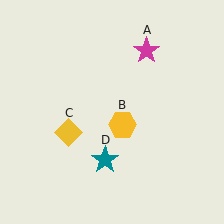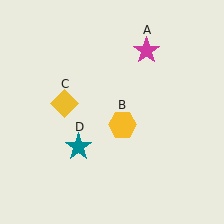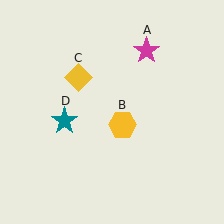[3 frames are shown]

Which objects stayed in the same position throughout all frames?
Magenta star (object A) and yellow hexagon (object B) remained stationary.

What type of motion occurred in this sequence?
The yellow diamond (object C), teal star (object D) rotated clockwise around the center of the scene.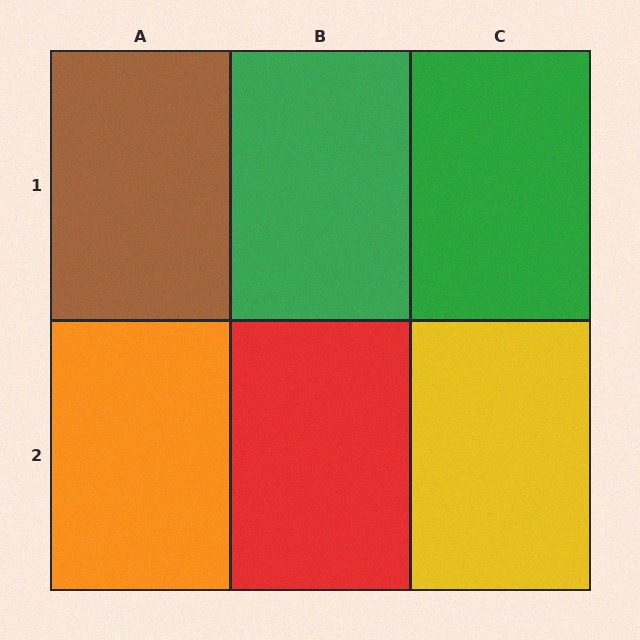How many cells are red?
1 cell is red.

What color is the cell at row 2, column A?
Orange.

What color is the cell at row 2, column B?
Red.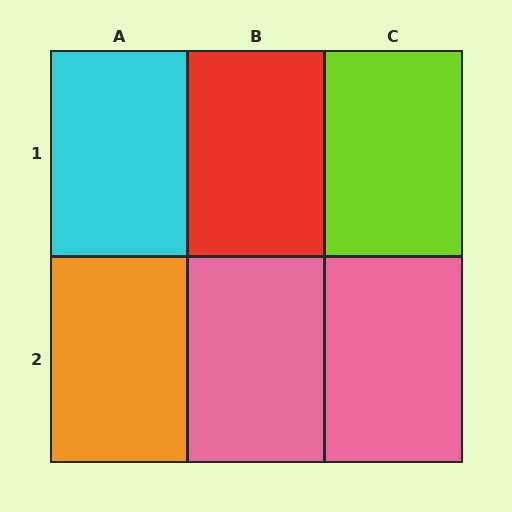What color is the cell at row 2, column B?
Pink.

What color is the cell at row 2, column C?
Pink.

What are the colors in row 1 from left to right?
Cyan, red, lime.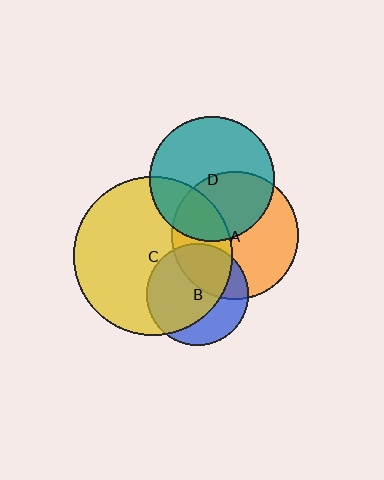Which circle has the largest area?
Circle C (yellow).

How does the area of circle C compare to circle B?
Approximately 2.5 times.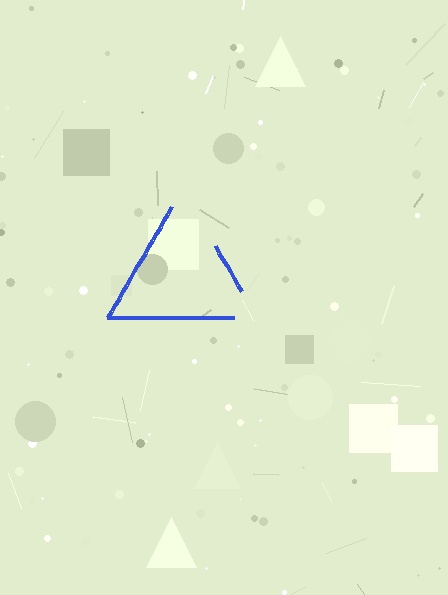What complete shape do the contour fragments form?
The contour fragments form a triangle.